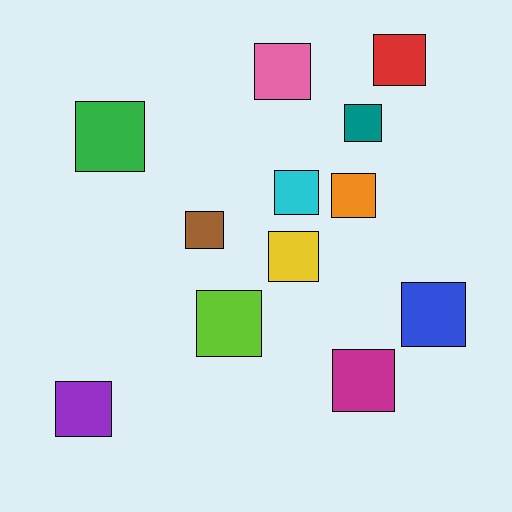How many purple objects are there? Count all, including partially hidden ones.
There is 1 purple object.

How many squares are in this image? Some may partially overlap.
There are 12 squares.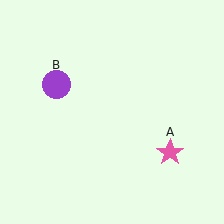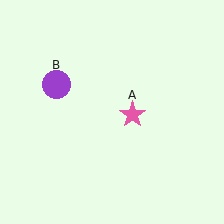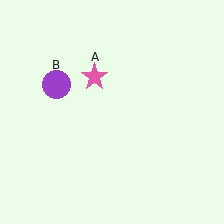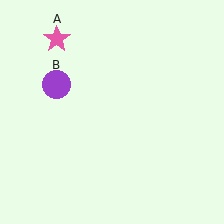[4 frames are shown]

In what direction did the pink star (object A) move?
The pink star (object A) moved up and to the left.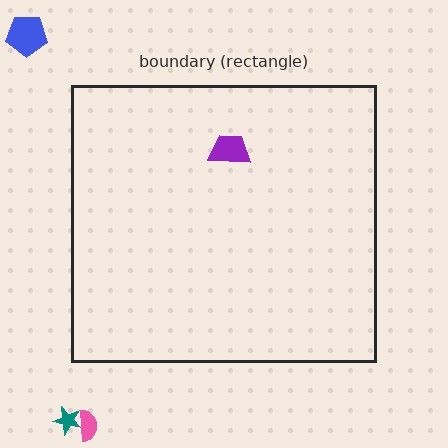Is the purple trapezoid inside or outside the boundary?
Inside.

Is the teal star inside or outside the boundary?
Outside.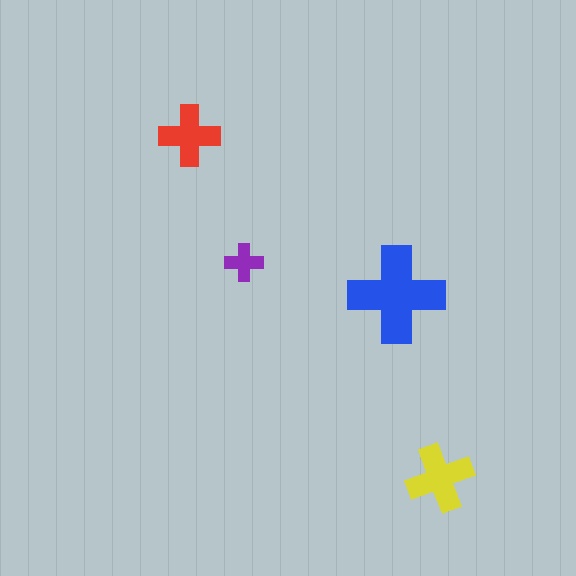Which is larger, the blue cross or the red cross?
The blue one.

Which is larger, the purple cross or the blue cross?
The blue one.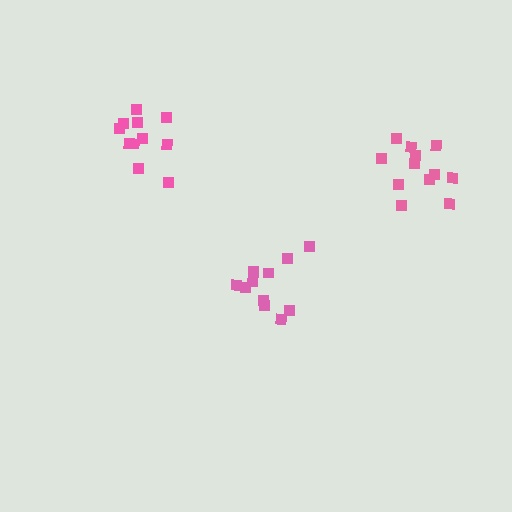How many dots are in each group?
Group 1: 11 dots, Group 2: 11 dots, Group 3: 12 dots (34 total).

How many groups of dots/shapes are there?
There are 3 groups.